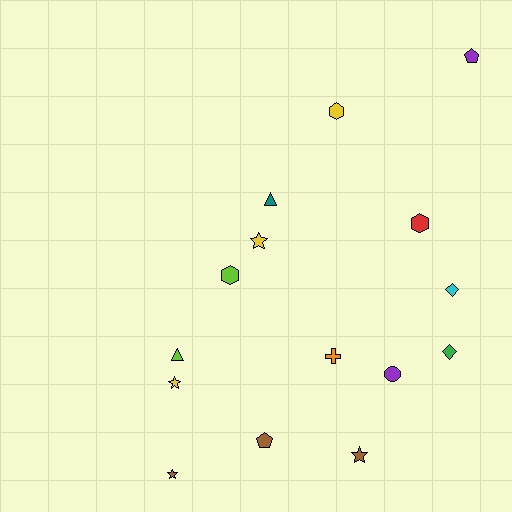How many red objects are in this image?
There is 1 red object.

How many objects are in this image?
There are 15 objects.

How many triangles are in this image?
There are 2 triangles.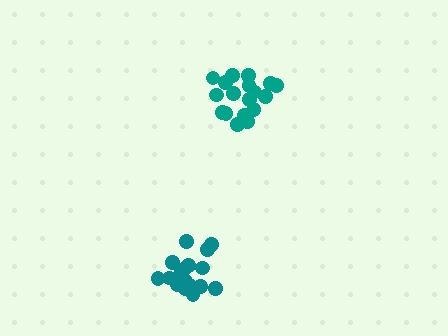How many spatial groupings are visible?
There are 2 spatial groupings.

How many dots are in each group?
Group 1: 18 dots, Group 2: 17 dots (35 total).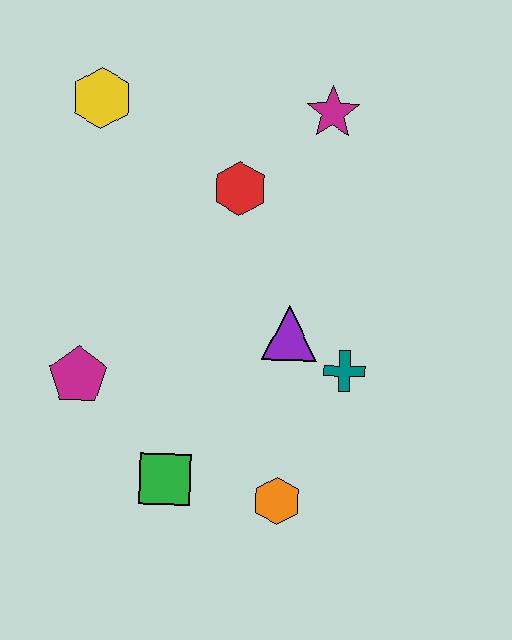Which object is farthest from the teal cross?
The yellow hexagon is farthest from the teal cross.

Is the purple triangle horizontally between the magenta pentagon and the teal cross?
Yes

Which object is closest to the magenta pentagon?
The green square is closest to the magenta pentagon.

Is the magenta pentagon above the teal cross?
No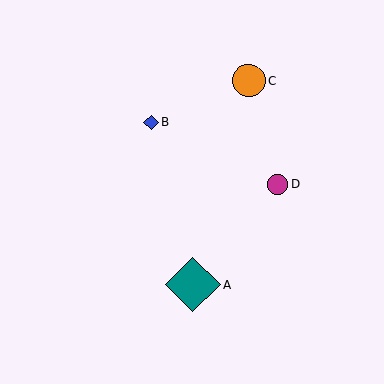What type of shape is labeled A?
Shape A is a teal diamond.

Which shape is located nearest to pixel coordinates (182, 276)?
The teal diamond (labeled A) at (193, 285) is nearest to that location.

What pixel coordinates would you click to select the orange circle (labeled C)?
Click at (249, 80) to select the orange circle C.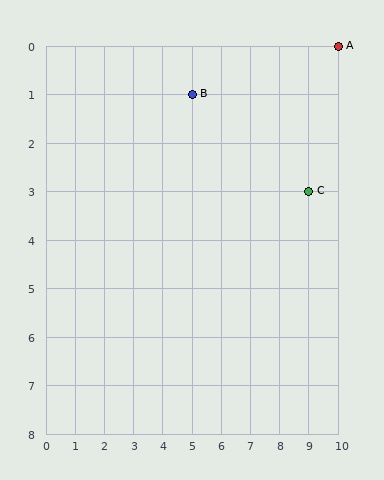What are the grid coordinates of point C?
Point C is at grid coordinates (9, 3).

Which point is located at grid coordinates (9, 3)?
Point C is at (9, 3).